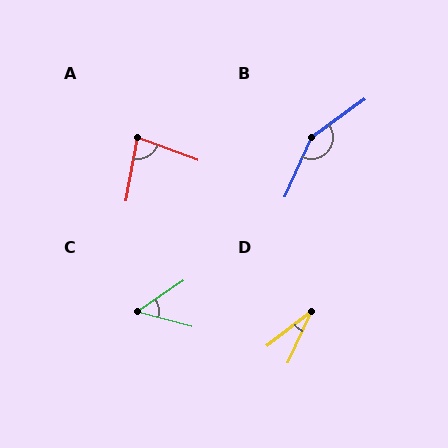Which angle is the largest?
B, at approximately 150 degrees.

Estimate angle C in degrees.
Approximately 49 degrees.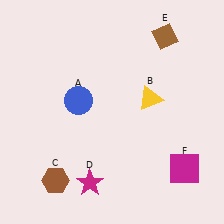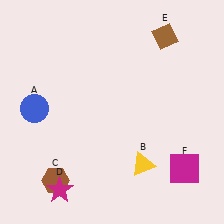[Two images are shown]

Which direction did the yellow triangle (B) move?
The yellow triangle (B) moved down.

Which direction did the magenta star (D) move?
The magenta star (D) moved left.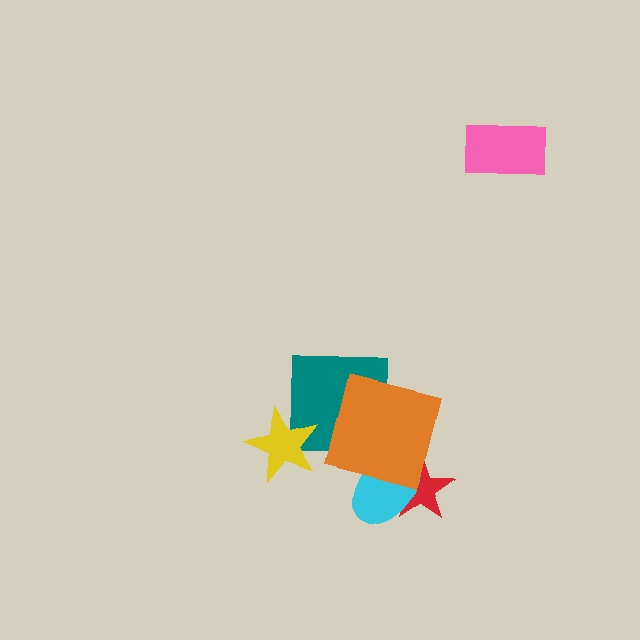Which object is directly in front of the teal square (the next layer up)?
The orange square is directly in front of the teal square.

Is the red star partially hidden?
Yes, it is partially covered by another shape.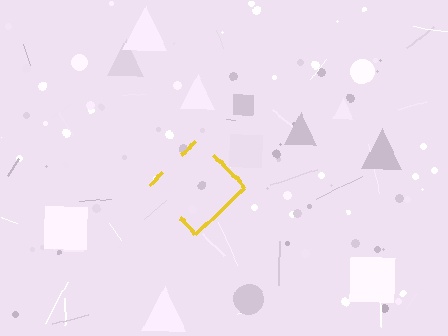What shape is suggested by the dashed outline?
The dashed outline suggests a diamond.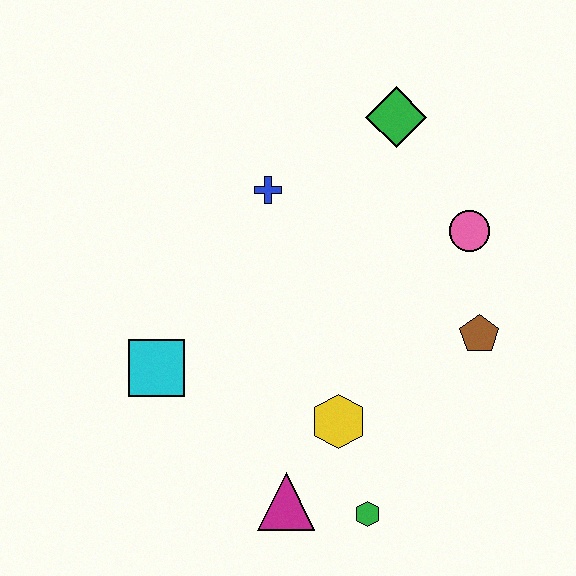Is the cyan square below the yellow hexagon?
No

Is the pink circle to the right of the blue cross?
Yes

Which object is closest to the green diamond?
The pink circle is closest to the green diamond.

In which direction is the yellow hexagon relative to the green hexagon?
The yellow hexagon is above the green hexagon.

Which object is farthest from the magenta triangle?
The green diamond is farthest from the magenta triangle.